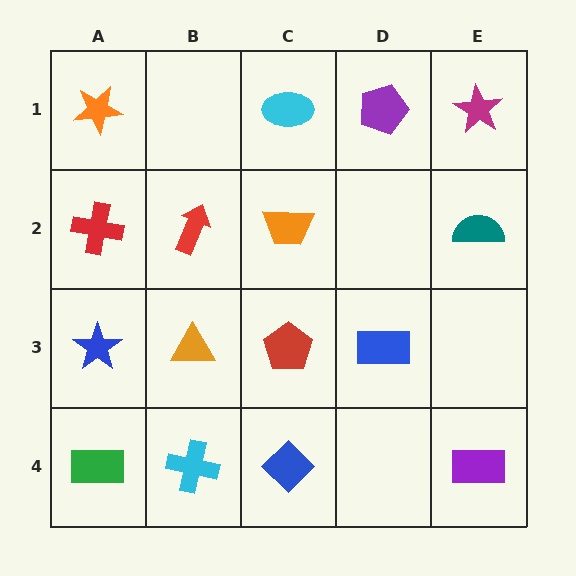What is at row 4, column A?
A green rectangle.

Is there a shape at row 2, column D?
No, that cell is empty.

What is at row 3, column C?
A red pentagon.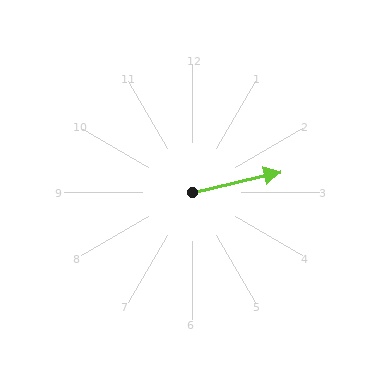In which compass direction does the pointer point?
East.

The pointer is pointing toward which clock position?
Roughly 3 o'clock.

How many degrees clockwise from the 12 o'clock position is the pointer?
Approximately 77 degrees.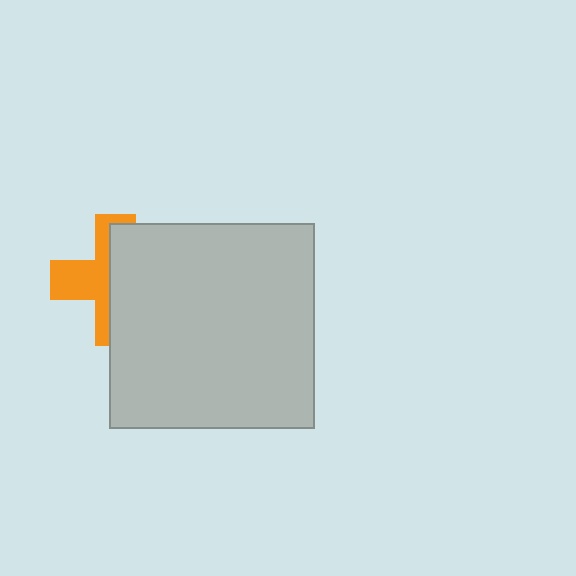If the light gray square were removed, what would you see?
You would see the complete orange cross.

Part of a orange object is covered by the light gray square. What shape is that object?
It is a cross.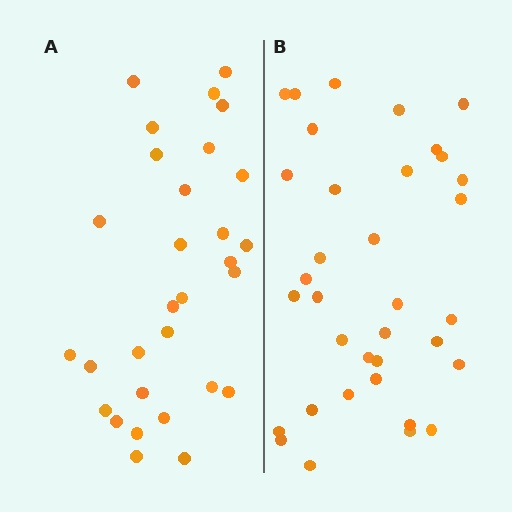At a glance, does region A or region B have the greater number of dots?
Region B (the right region) has more dots.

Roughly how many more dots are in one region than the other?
Region B has about 5 more dots than region A.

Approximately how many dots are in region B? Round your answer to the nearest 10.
About 40 dots. (The exact count is 35, which rounds to 40.)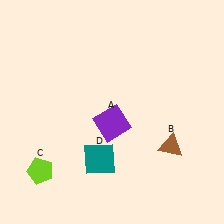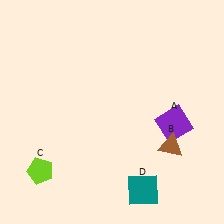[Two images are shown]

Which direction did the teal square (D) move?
The teal square (D) moved right.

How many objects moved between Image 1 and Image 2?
2 objects moved between the two images.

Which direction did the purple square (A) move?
The purple square (A) moved right.